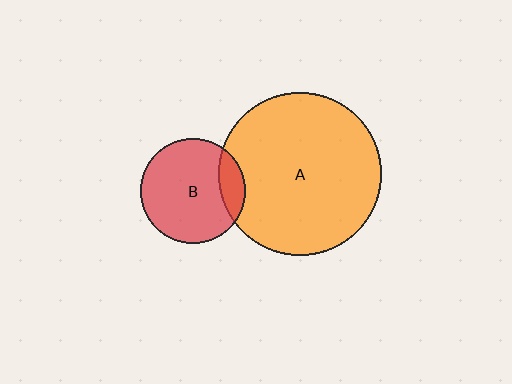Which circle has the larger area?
Circle A (orange).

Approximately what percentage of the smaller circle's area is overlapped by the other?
Approximately 15%.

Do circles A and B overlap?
Yes.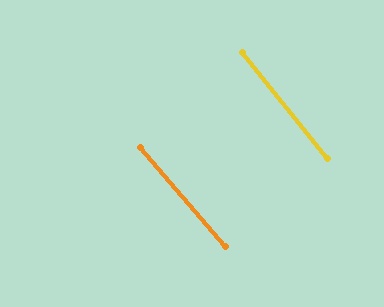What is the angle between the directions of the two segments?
Approximately 2 degrees.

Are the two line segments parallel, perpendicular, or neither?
Parallel — their directions differ by only 1.6°.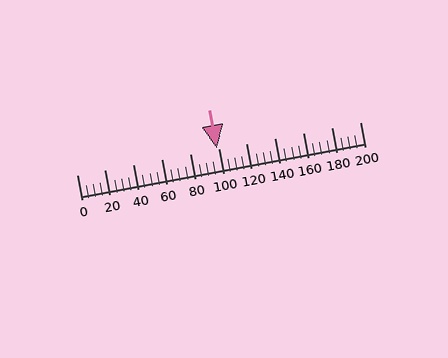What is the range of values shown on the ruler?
The ruler shows values from 0 to 200.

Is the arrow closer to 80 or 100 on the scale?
The arrow is closer to 100.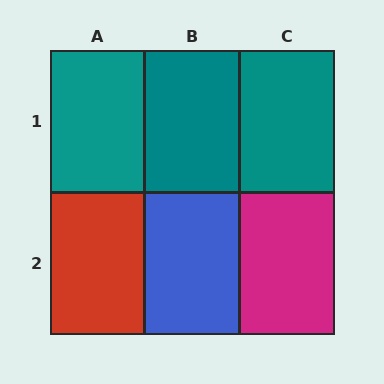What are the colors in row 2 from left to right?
Red, blue, magenta.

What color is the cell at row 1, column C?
Teal.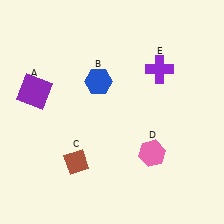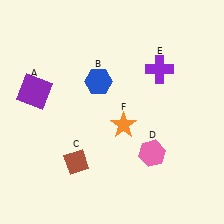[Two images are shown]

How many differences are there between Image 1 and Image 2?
There is 1 difference between the two images.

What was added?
An orange star (F) was added in Image 2.